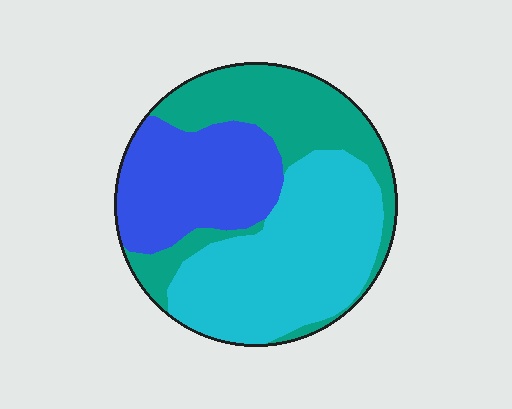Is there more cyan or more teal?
Cyan.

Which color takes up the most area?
Cyan, at roughly 40%.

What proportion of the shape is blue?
Blue covers 28% of the shape.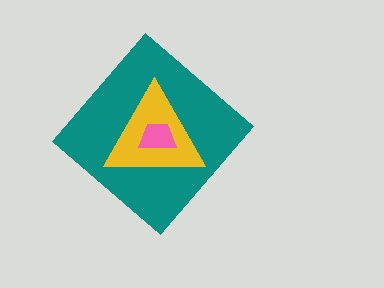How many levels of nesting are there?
3.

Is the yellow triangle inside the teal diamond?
Yes.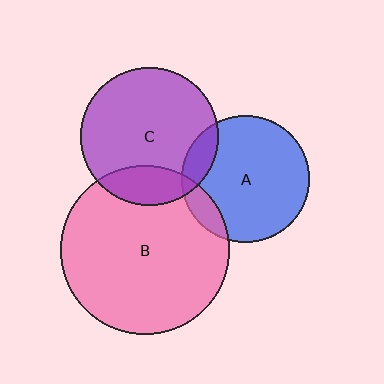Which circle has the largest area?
Circle B (pink).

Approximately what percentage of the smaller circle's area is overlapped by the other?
Approximately 20%.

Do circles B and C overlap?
Yes.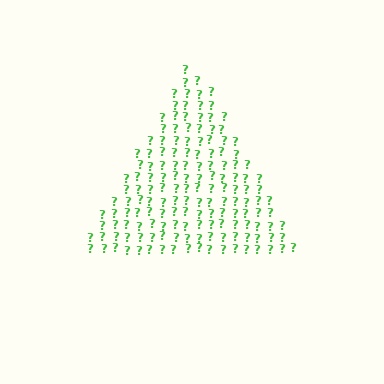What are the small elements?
The small elements are question marks.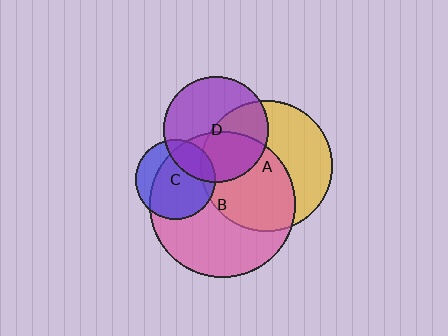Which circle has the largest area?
Circle B (pink).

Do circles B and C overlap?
Yes.